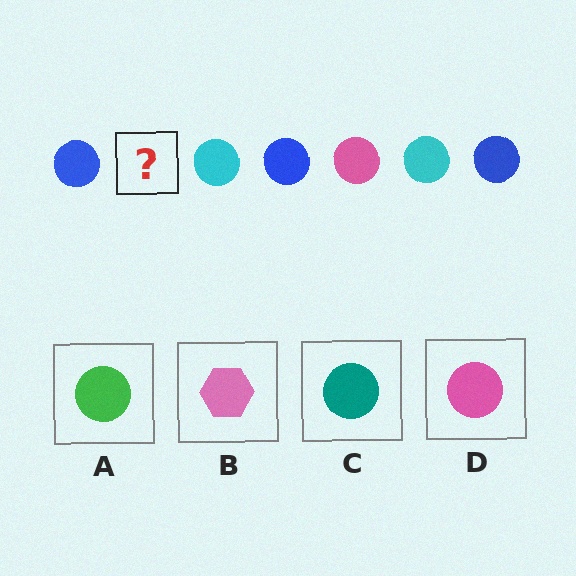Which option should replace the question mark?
Option D.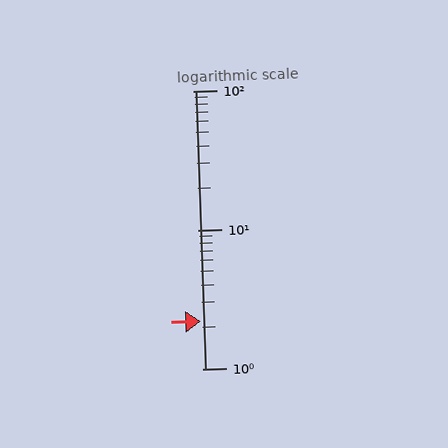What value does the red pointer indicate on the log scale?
The pointer indicates approximately 2.2.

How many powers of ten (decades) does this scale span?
The scale spans 2 decades, from 1 to 100.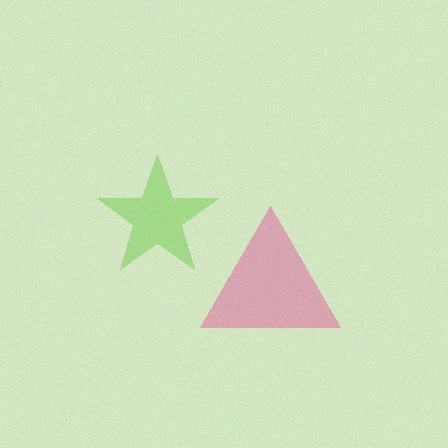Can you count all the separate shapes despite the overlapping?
Yes, there are 2 separate shapes.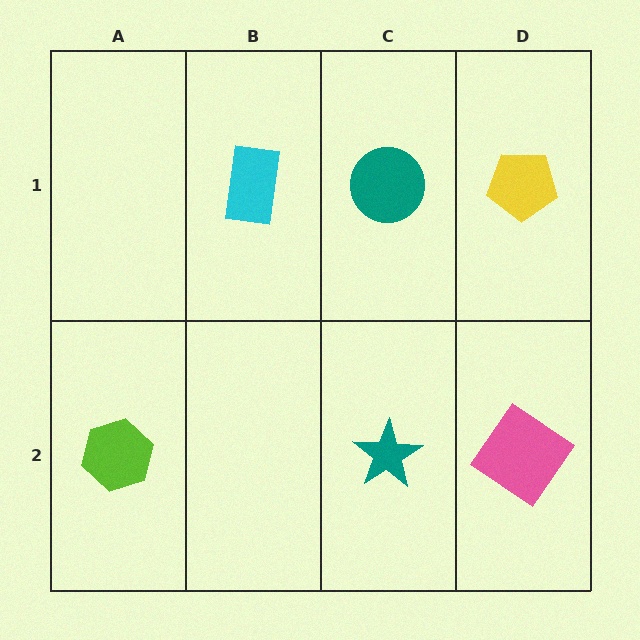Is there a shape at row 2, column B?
No, that cell is empty.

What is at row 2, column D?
A pink diamond.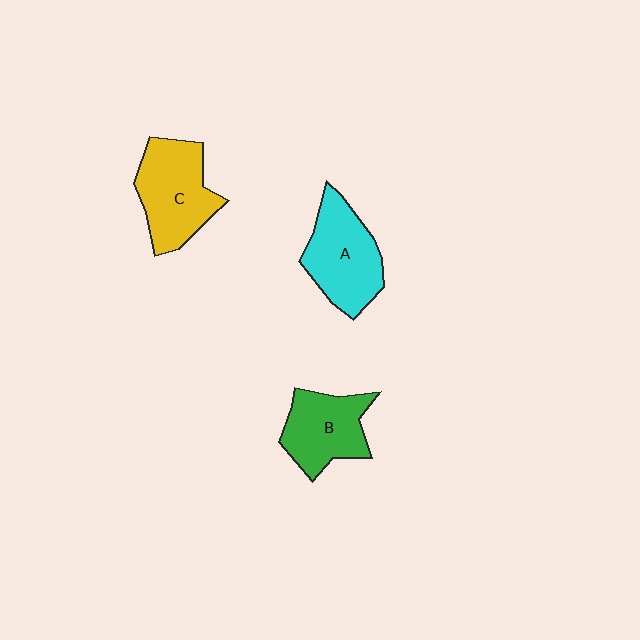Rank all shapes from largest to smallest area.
From largest to smallest: C (yellow), A (cyan), B (green).